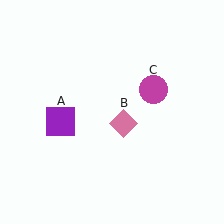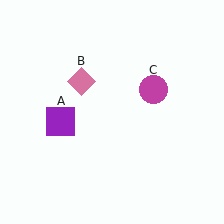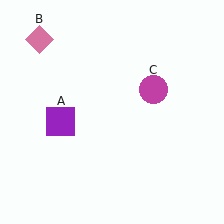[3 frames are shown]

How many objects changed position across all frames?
1 object changed position: pink diamond (object B).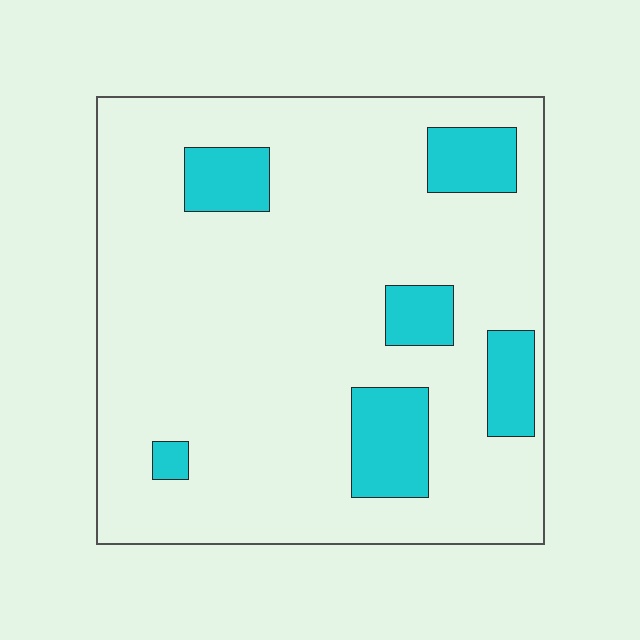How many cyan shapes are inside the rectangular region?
6.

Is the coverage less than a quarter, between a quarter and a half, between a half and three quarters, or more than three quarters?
Less than a quarter.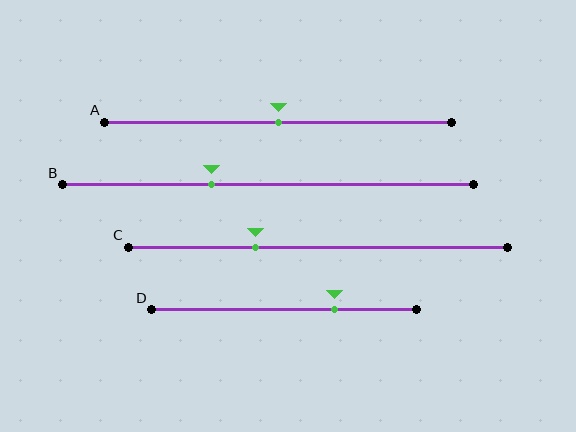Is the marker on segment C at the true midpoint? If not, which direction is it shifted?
No, the marker on segment C is shifted to the left by about 16% of the segment length.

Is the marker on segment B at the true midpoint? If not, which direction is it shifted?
No, the marker on segment B is shifted to the left by about 14% of the segment length.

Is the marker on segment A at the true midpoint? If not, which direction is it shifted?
Yes, the marker on segment A is at the true midpoint.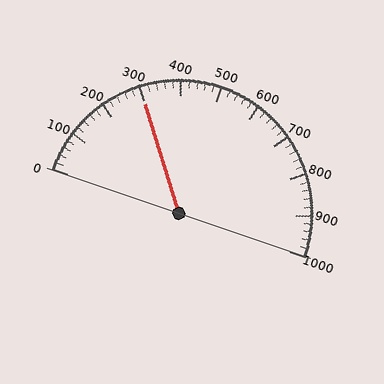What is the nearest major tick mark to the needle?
The nearest major tick mark is 300.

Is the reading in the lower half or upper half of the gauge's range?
The reading is in the lower half of the range (0 to 1000).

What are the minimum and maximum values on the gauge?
The gauge ranges from 0 to 1000.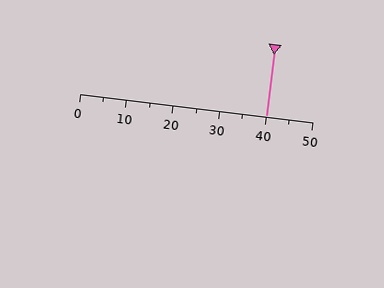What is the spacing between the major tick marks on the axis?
The major ticks are spaced 10 apart.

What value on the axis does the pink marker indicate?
The marker indicates approximately 40.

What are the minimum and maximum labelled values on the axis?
The axis runs from 0 to 50.